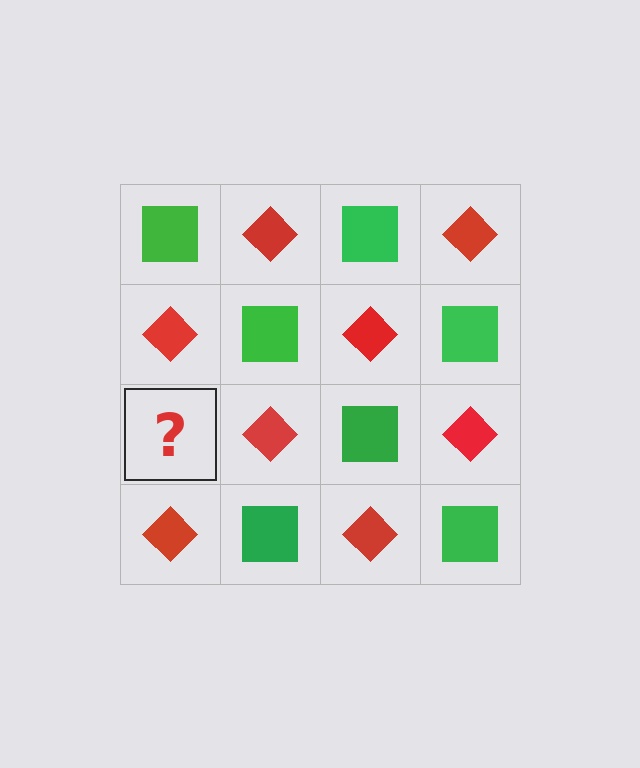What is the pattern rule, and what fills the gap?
The rule is that it alternates green square and red diamond in a checkerboard pattern. The gap should be filled with a green square.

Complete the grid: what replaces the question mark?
The question mark should be replaced with a green square.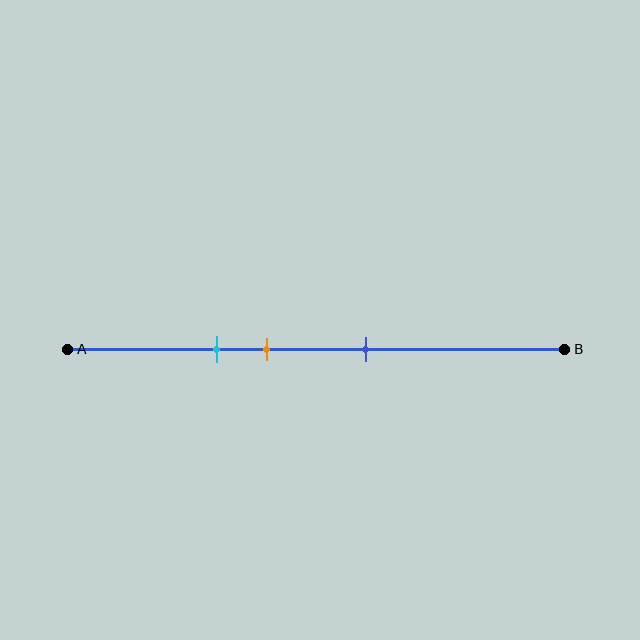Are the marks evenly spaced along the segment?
Yes, the marks are approximately evenly spaced.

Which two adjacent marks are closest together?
The cyan and orange marks are the closest adjacent pair.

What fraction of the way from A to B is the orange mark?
The orange mark is approximately 40% (0.4) of the way from A to B.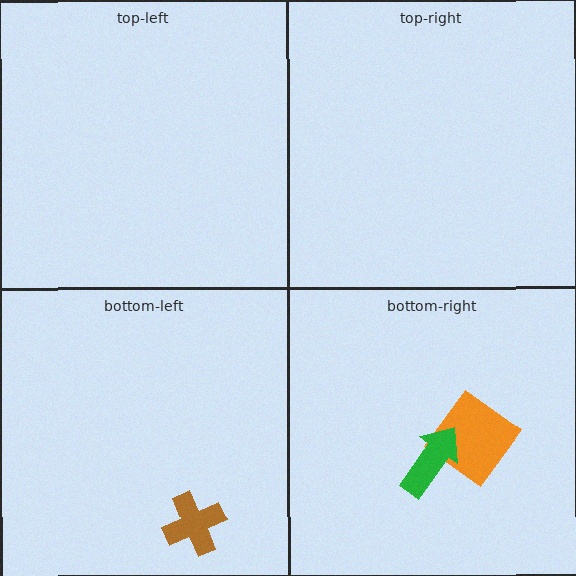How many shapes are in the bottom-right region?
2.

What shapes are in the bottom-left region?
The brown cross.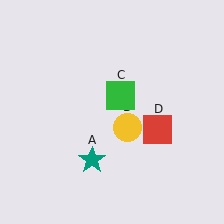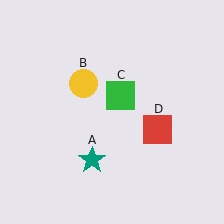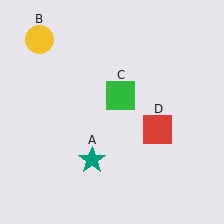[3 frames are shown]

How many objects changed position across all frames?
1 object changed position: yellow circle (object B).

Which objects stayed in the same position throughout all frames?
Teal star (object A) and green square (object C) and red square (object D) remained stationary.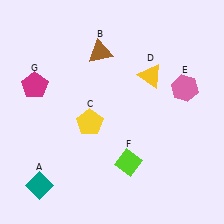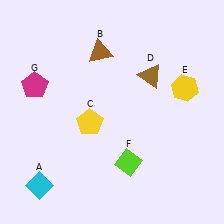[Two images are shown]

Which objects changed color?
A changed from teal to cyan. D changed from yellow to brown. E changed from pink to yellow.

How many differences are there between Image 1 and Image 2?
There are 3 differences between the two images.